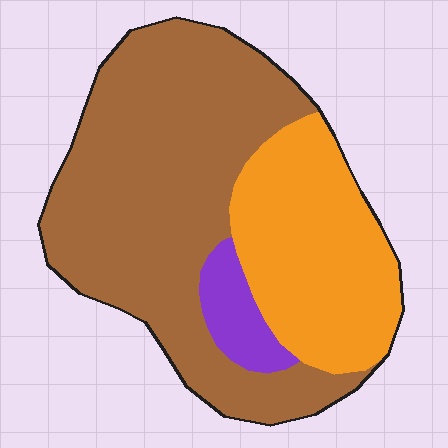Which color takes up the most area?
Brown, at roughly 60%.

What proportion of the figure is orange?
Orange takes up about one third (1/3) of the figure.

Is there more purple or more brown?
Brown.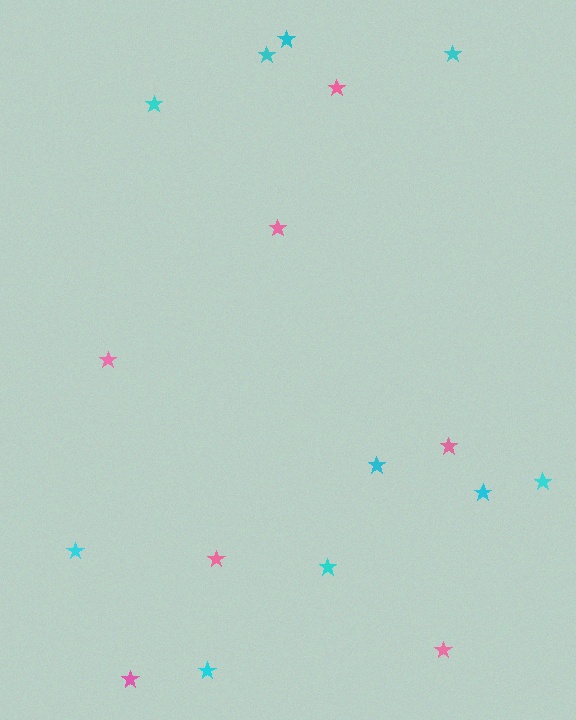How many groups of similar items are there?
There are 2 groups: one group of cyan stars (10) and one group of pink stars (7).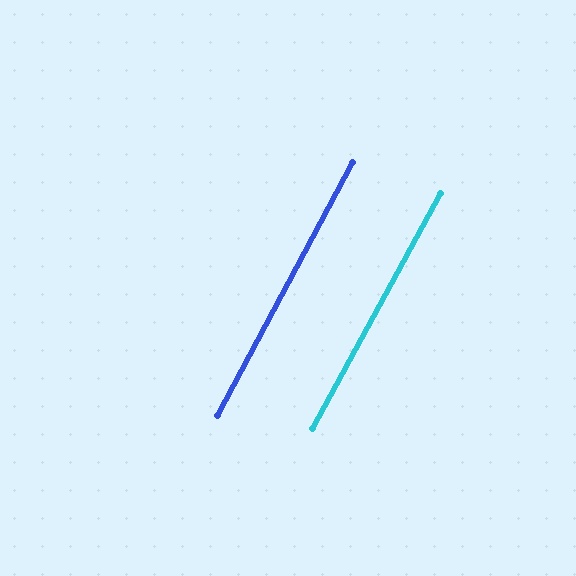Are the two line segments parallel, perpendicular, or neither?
Parallel — their directions differ by only 0.3°.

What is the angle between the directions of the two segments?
Approximately 0 degrees.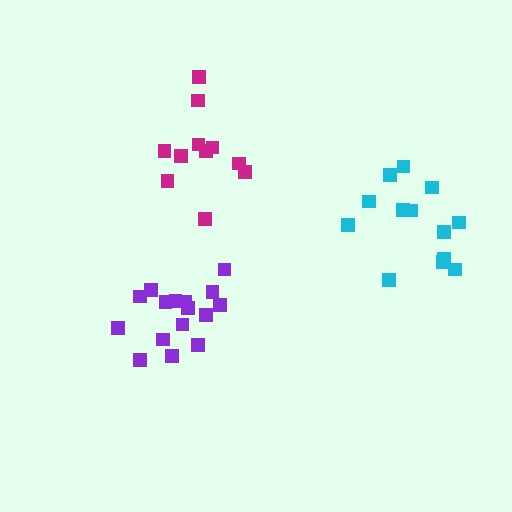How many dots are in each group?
Group 1: 16 dots, Group 2: 13 dots, Group 3: 11 dots (40 total).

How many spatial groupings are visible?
There are 3 spatial groupings.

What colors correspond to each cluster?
The clusters are colored: purple, cyan, magenta.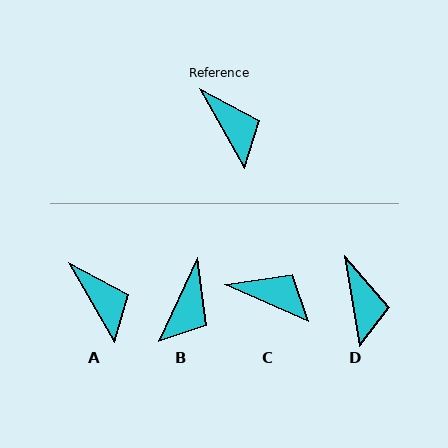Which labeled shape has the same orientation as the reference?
A.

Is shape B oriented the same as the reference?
No, it is off by about 54 degrees.